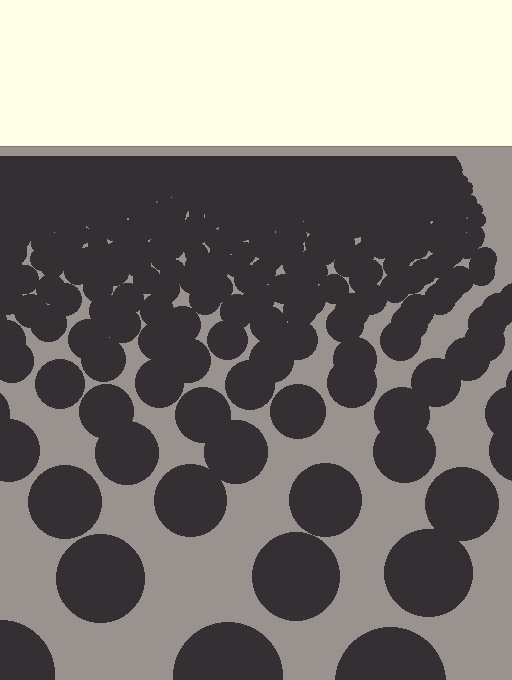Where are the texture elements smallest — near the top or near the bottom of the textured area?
Near the top.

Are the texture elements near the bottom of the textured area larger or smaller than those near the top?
Larger. Near the bottom, elements are closer to the viewer and appear at a bigger on-screen size.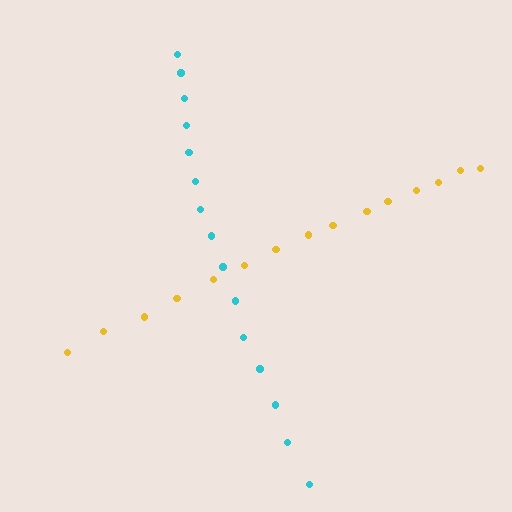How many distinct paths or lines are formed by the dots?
There are 2 distinct paths.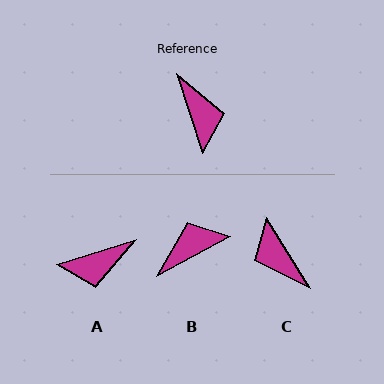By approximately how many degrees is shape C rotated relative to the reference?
Approximately 167 degrees clockwise.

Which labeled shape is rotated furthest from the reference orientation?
C, about 167 degrees away.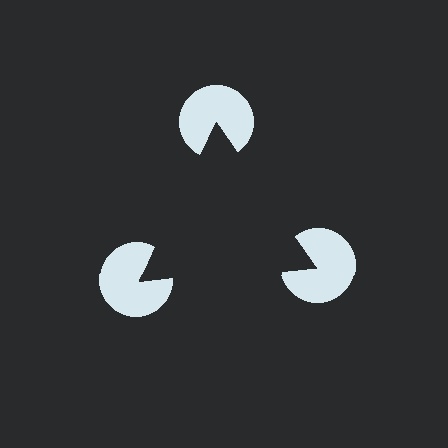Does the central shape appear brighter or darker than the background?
It typically appears slightly darker than the background, even though no actual brightness change is drawn.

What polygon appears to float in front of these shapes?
An illusory triangle — its edges are inferred from the aligned wedge cuts in the pac-man discs, not physically drawn.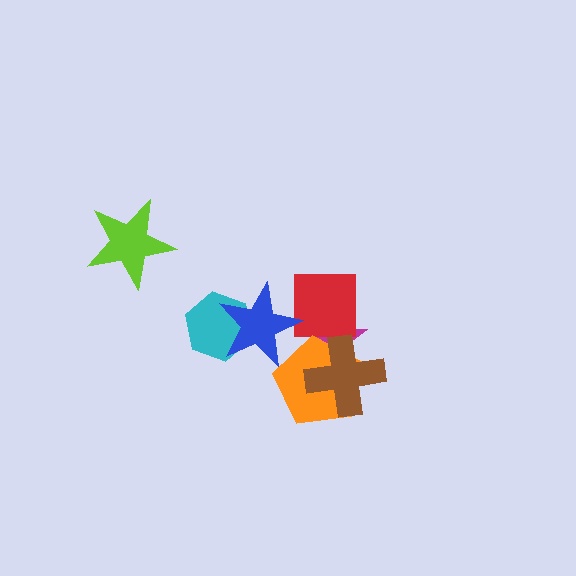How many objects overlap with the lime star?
0 objects overlap with the lime star.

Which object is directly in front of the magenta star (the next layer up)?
The red square is directly in front of the magenta star.